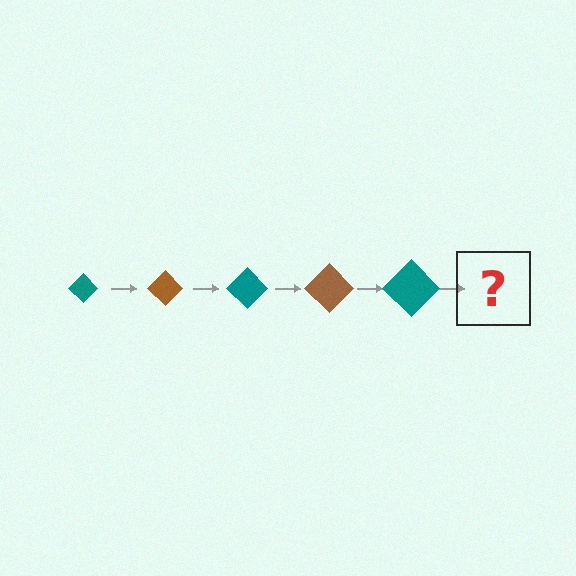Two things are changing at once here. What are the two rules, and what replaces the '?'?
The two rules are that the diamond grows larger each step and the color cycles through teal and brown. The '?' should be a brown diamond, larger than the previous one.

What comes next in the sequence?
The next element should be a brown diamond, larger than the previous one.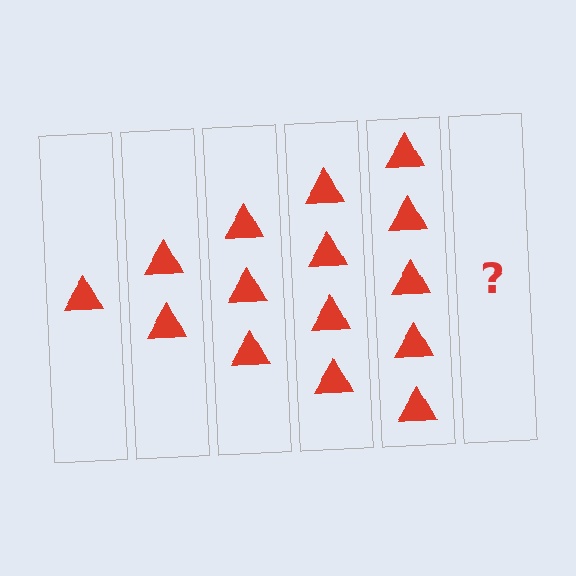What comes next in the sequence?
The next element should be 6 triangles.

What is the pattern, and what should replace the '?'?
The pattern is that each step adds one more triangle. The '?' should be 6 triangles.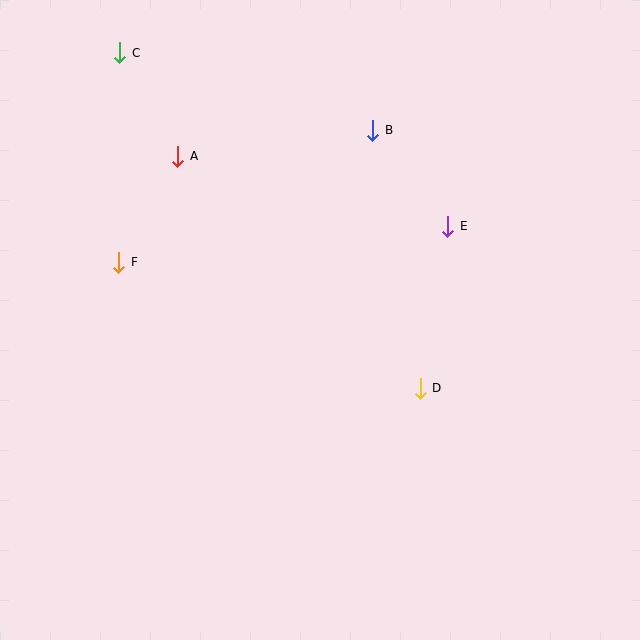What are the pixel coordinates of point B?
Point B is at (373, 130).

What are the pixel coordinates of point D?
Point D is at (420, 388).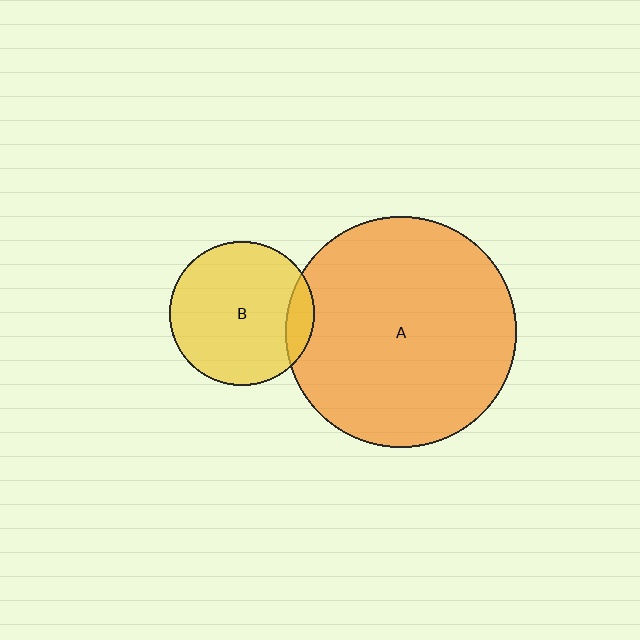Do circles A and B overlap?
Yes.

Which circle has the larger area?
Circle A (orange).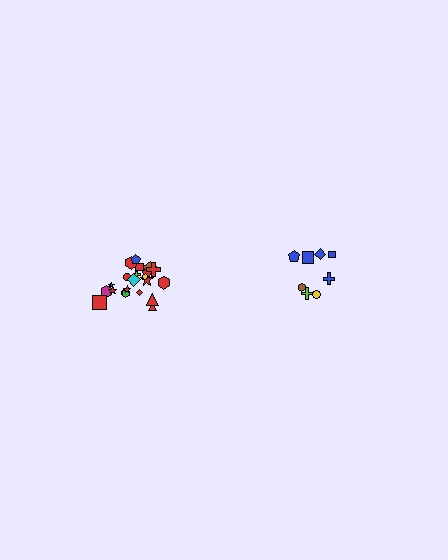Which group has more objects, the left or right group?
The left group.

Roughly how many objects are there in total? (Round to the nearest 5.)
Roughly 30 objects in total.